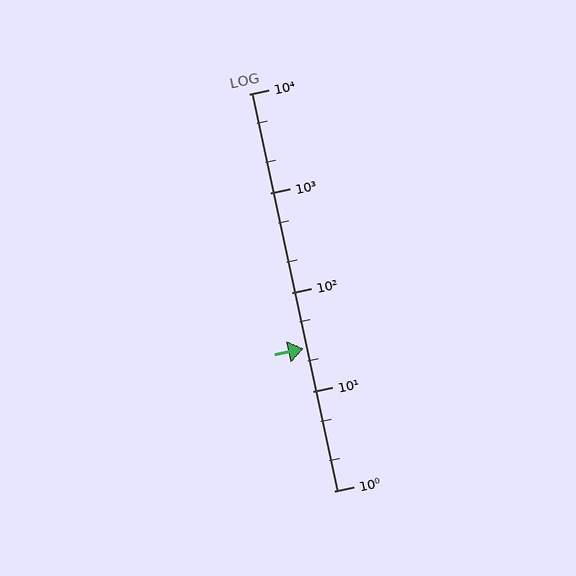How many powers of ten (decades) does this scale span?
The scale spans 4 decades, from 1 to 10000.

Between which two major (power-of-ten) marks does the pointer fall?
The pointer is between 10 and 100.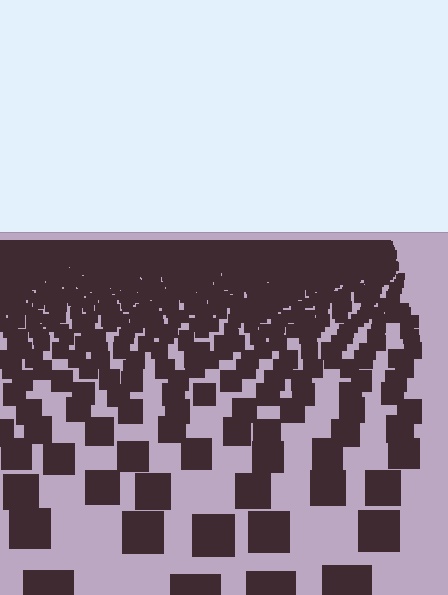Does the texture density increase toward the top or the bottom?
Density increases toward the top.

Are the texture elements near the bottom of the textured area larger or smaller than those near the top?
Larger. Near the bottom, elements are closer to the viewer and appear at a bigger on-screen size.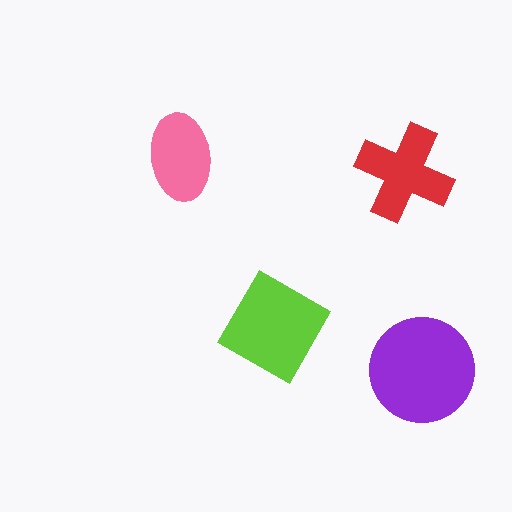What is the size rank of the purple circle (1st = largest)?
1st.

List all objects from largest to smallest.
The purple circle, the lime diamond, the red cross, the pink ellipse.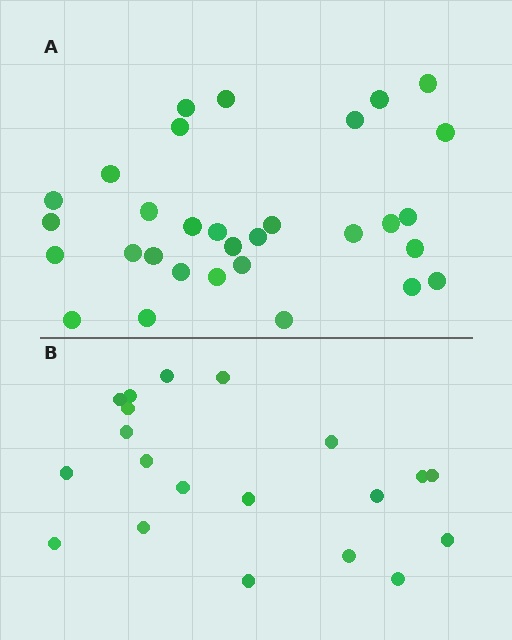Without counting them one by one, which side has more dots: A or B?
Region A (the top region) has more dots.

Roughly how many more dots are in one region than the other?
Region A has roughly 12 or so more dots than region B.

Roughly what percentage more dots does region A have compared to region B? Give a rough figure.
About 55% more.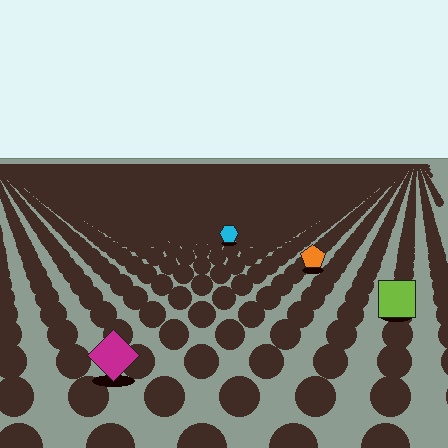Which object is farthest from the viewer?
The cyan hexagon is farthest from the viewer. It appears smaller and the ground texture around it is denser.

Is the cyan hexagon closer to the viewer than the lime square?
No. The lime square is closer — you can tell from the texture gradient: the ground texture is coarser near it.